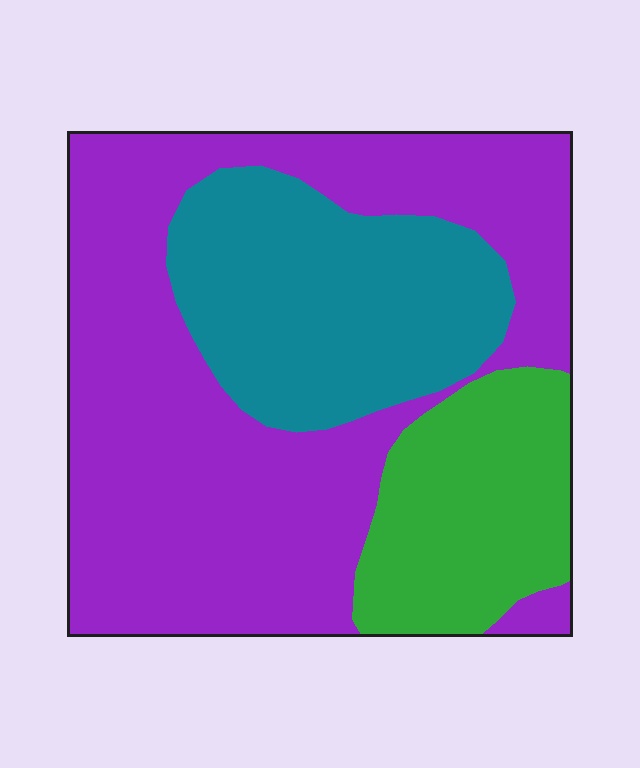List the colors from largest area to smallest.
From largest to smallest: purple, teal, green.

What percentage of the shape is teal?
Teal takes up between a sixth and a third of the shape.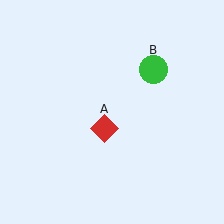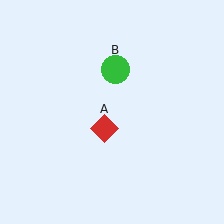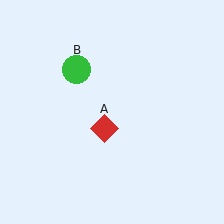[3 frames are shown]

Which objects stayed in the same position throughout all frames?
Red diamond (object A) remained stationary.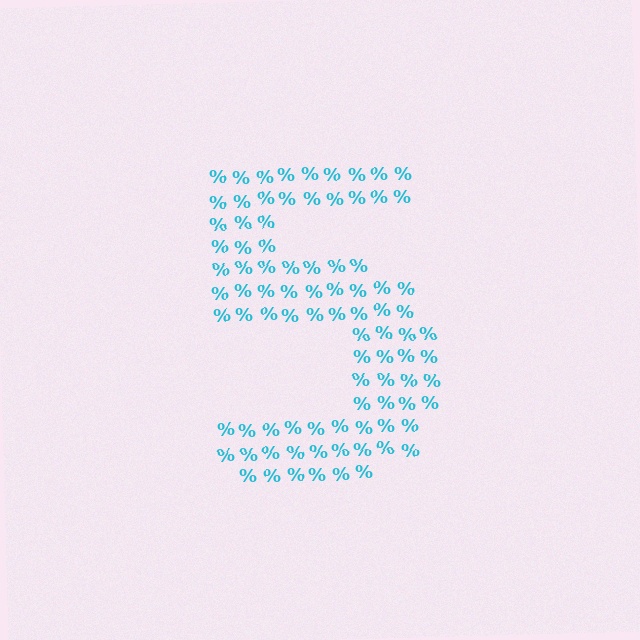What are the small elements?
The small elements are percent signs.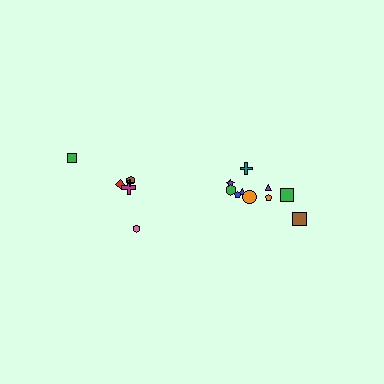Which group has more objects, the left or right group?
The right group.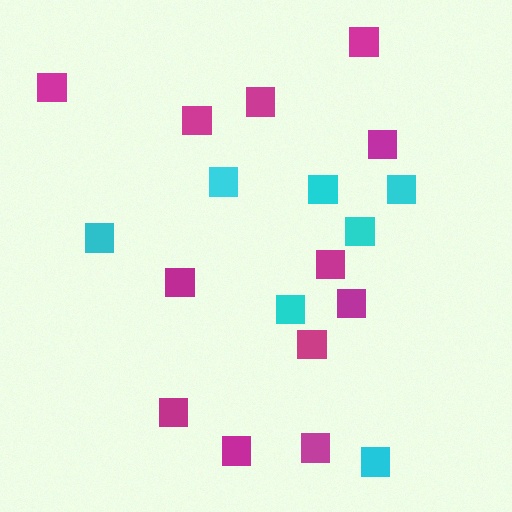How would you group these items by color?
There are 2 groups: one group of magenta squares (12) and one group of cyan squares (7).